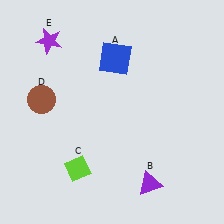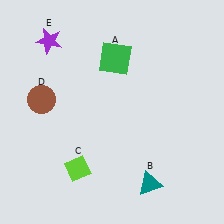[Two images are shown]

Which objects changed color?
A changed from blue to green. B changed from purple to teal.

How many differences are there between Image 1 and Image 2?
There are 2 differences between the two images.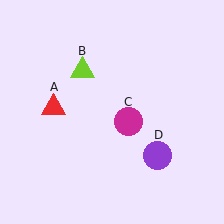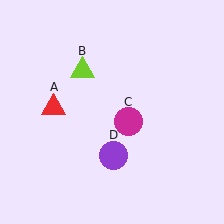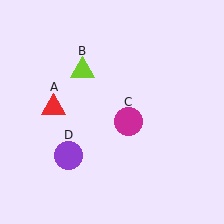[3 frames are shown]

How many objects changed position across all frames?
1 object changed position: purple circle (object D).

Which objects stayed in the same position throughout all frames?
Red triangle (object A) and lime triangle (object B) and magenta circle (object C) remained stationary.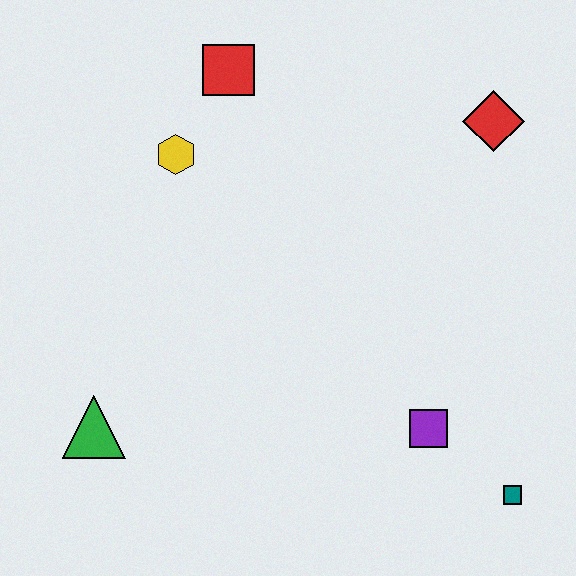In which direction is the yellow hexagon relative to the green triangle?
The yellow hexagon is above the green triangle.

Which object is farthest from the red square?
The teal square is farthest from the red square.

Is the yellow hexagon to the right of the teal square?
No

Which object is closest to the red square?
The yellow hexagon is closest to the red square.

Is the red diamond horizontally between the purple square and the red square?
No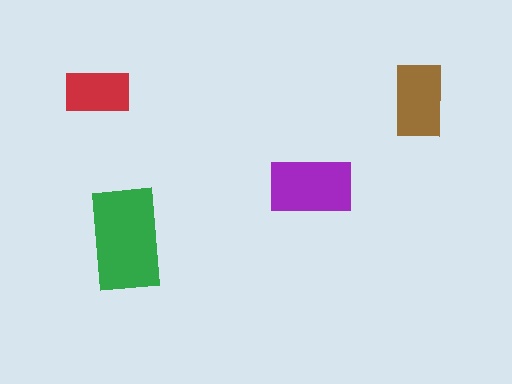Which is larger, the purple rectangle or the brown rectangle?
The purple one.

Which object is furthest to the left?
The red rectangle is leftmost.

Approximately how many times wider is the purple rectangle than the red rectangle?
About 1.5 times wider.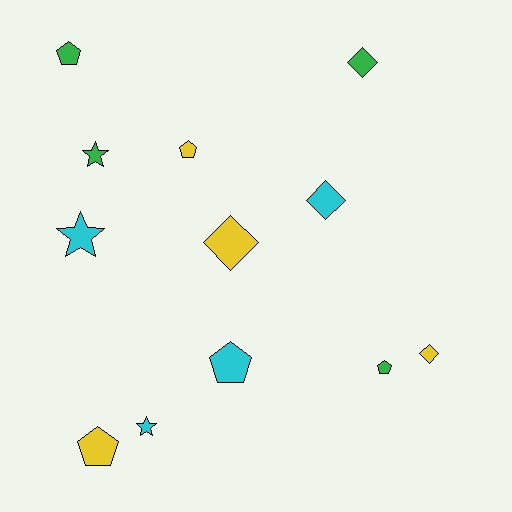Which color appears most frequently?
Green, with 4 objects.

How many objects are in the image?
There are 12 objects.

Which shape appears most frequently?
Pentagon, with 5 objects.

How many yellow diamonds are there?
There are 2 yellow diamonds.